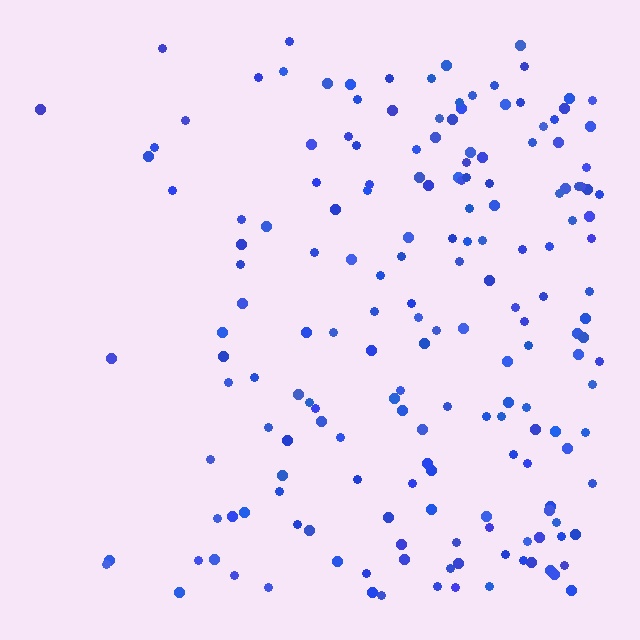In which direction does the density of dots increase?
From left to right, with the right side densest.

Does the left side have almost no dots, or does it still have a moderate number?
Still a moderate number, just noticeably fewer than the right.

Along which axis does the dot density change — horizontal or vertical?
Horizontal.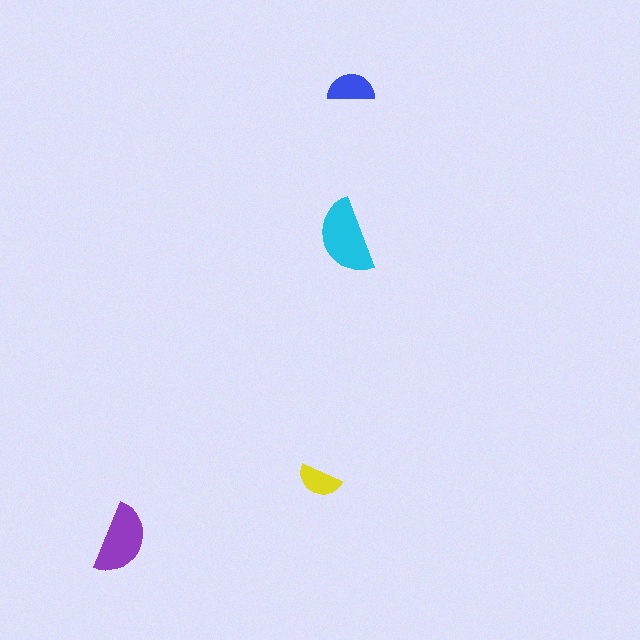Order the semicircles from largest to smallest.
the cyan one, the purple one, the blue one, the yellow one.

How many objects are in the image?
There are 4 objects in the image.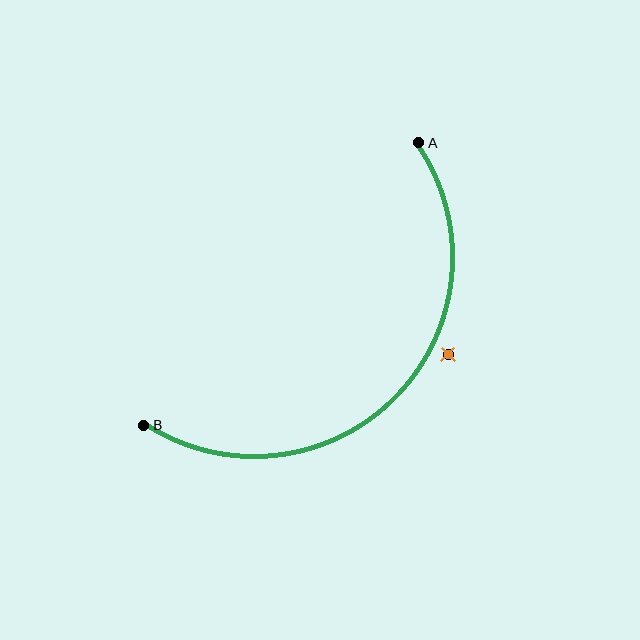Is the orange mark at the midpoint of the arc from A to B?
No — the orange mark does not lie on the arc at all. It sits slightly outside the curve.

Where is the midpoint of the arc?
The arc midpoint is the point on the curve farthest from the straight line joining A and B. It sits below and to the right of that line.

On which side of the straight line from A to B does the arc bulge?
The arc bulges below and to the right of the straight line connecting A and B.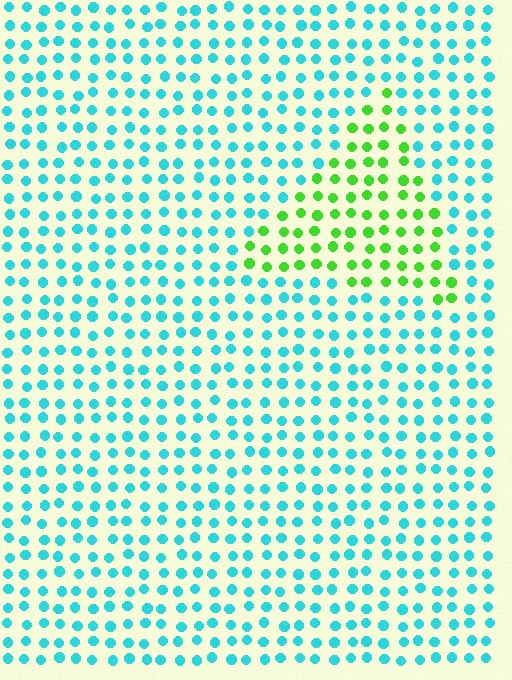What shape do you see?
I see a triangle.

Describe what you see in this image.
The image is filled with small cyan elements in a uniform arrangement. A triangle-shaped region is visible where the elements are tinted to a slightly different hue, forming a subtle color boundary.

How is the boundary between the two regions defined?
The boundary is defined purely by a slight shift in hue (about 68 degrees). Spacing, size, and orientation are identical on both sides.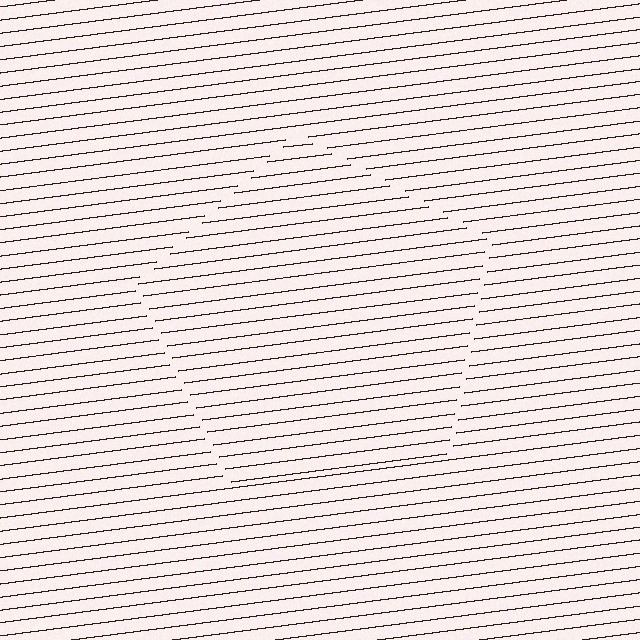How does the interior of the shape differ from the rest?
The interior of the shape contains the same grating, shifted by half a period — the contour is defined by the phase discontinuity where line-ends from the inner and outer gratings abut.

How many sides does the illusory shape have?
5 sides — the line-ends trace a pentagon.